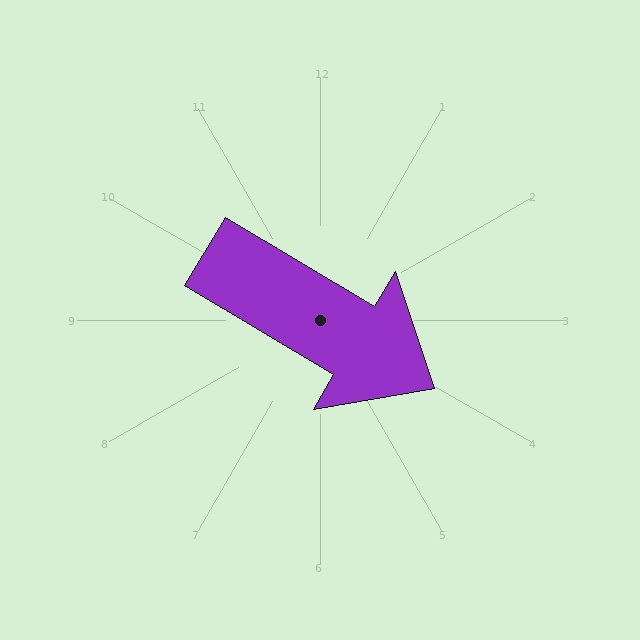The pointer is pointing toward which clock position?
Roughly 4 o'clock.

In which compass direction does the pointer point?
Southeast.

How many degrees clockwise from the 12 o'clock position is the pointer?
Approximately 121 degrees.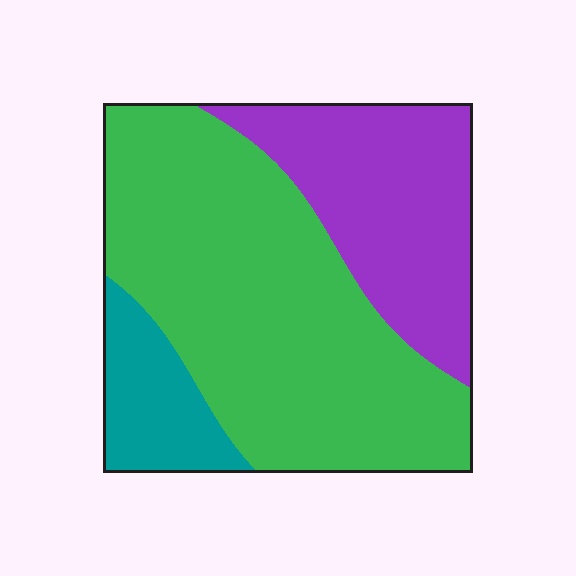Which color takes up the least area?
Teal, at roughly 10%.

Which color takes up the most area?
Green, at roughly 60%.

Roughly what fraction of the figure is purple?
Purple covers 29% of the figure.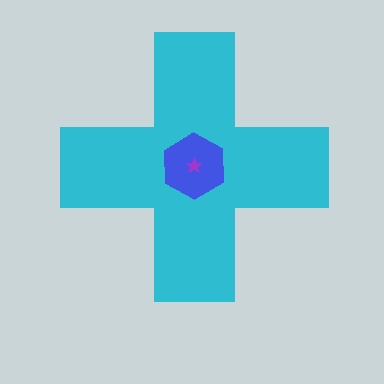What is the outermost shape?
The cyan cross.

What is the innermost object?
The purple star.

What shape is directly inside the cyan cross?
The blue hexagon.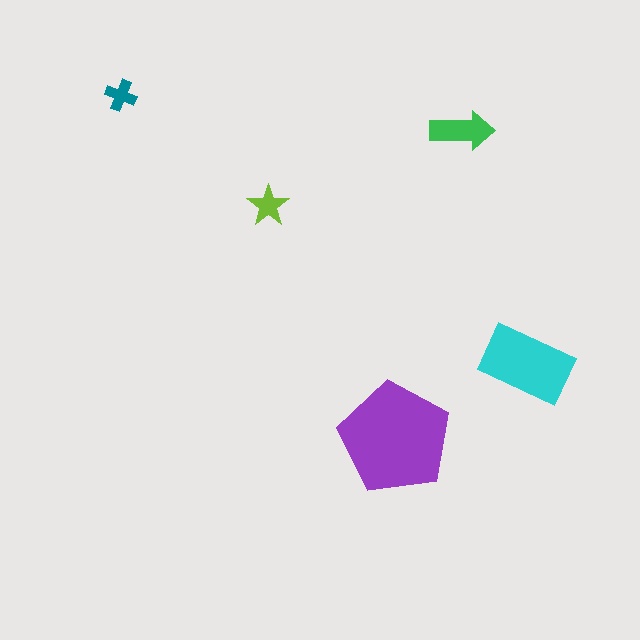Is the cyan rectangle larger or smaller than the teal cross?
Larger.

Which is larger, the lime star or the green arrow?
The green arrow.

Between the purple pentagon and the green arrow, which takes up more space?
The purple pentagon.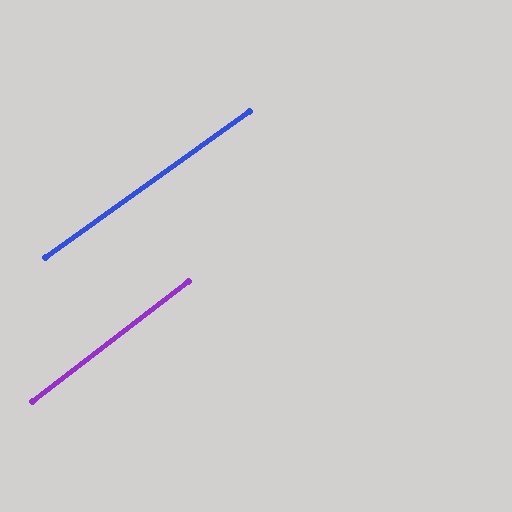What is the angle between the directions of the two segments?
Approximately 2 degrees.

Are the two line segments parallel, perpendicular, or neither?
Parallel — their directions differ by only 2.0°.